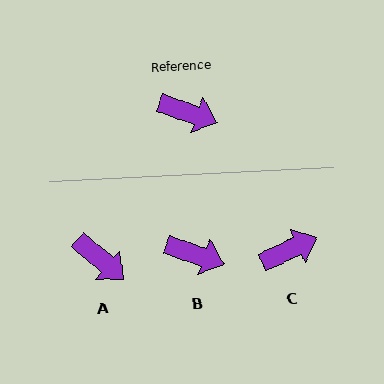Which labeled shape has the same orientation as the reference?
B.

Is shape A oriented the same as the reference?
No, it is off by about 21 degrees.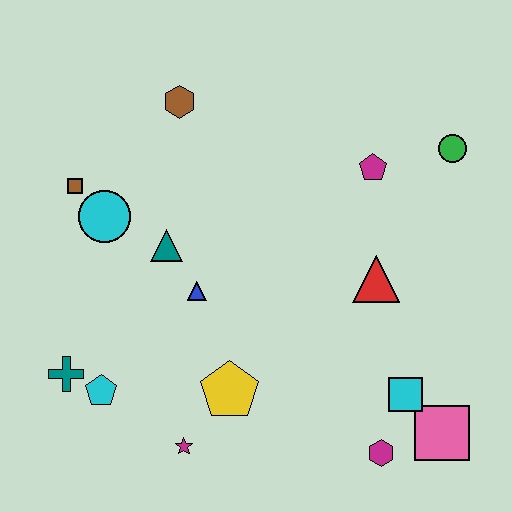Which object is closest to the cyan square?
The pink square is closest to the cyan square.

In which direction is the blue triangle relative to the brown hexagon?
The blue triangle is below the brown hexagon.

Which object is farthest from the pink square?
The brown square is farthest from the pink square.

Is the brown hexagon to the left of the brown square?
No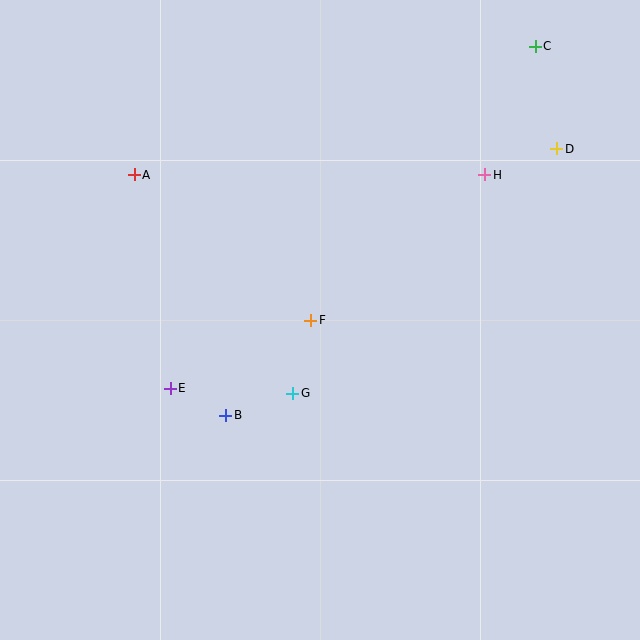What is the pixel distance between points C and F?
The distance between C and F is 354 pixels.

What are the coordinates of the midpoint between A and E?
The midpoint between A and E is at (152, 281).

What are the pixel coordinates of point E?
Point E is at (170, 388).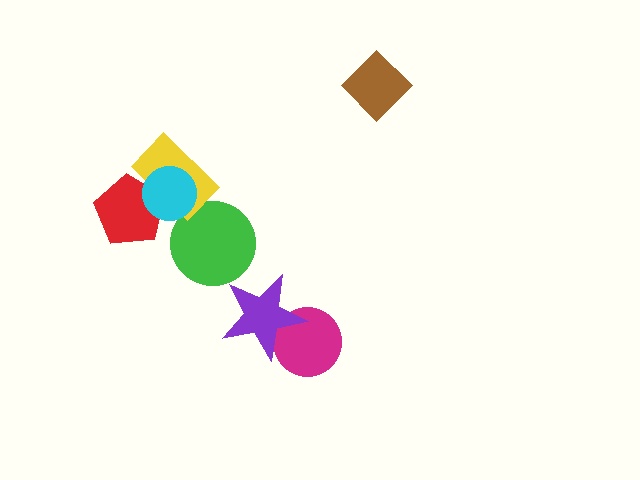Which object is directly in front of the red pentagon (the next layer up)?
The yellow rectangle is directly in front of the red pentagon.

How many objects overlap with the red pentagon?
2 objects overlap with the red pentagon.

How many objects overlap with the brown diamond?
0 objects overlap with the brown diamond.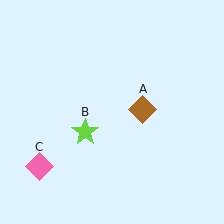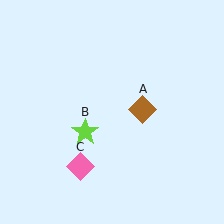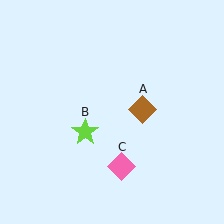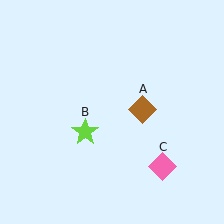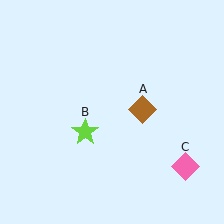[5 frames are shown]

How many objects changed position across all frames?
1 object changed position: pink diamond (object C).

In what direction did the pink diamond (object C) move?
The pink diamond (object C) moved right.